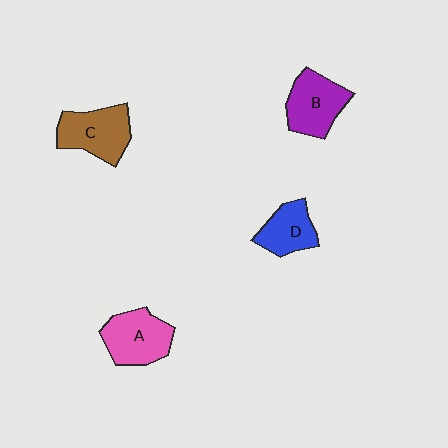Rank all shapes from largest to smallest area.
From largest to smallest: C (brown), A (pink), B (purple), D (blue).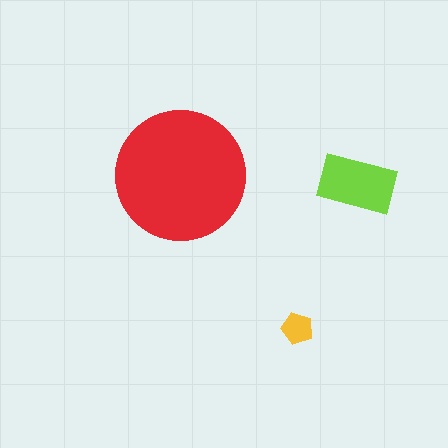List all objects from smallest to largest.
The yellow pentagon, the lime rectangle, the red circle.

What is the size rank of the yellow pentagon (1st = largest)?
3rd.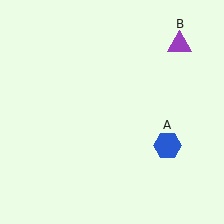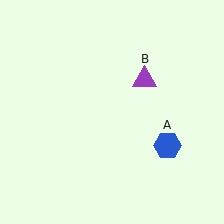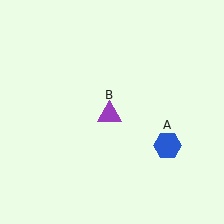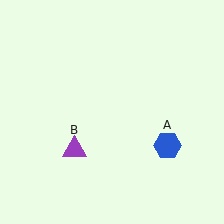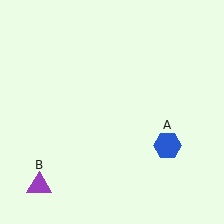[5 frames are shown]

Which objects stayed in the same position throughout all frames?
Blue hexagon (object A) remained stationary.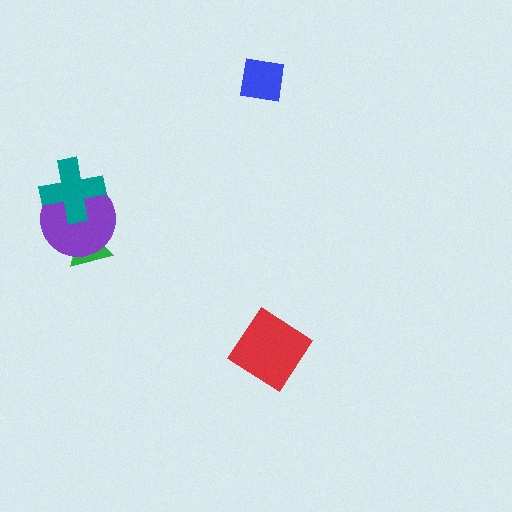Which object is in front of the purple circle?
The teal cross is in front of the purple circle.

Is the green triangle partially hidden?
Yes, it is partially covered by another shape.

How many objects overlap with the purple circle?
2 objects overlap with the purple circle.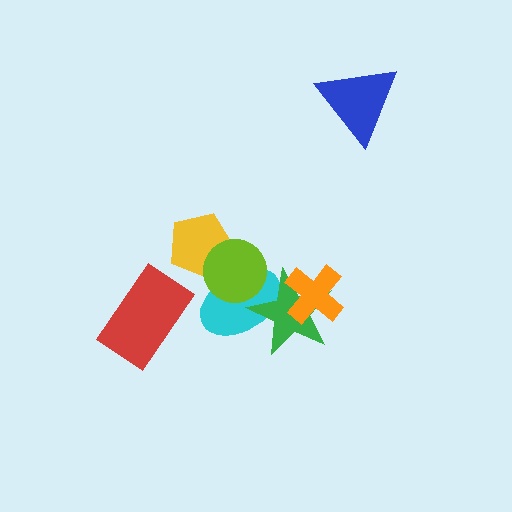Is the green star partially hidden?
Yes, it is partially covered by another shape.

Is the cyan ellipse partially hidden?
Yes, it is partially covered by another shape.